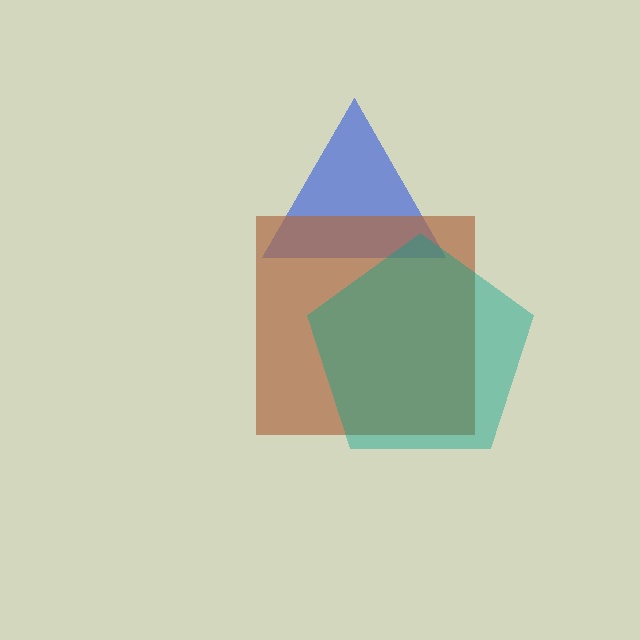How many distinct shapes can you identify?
There are 3 distinct shapes: a blue triangle, a brown square, a teal pentagon.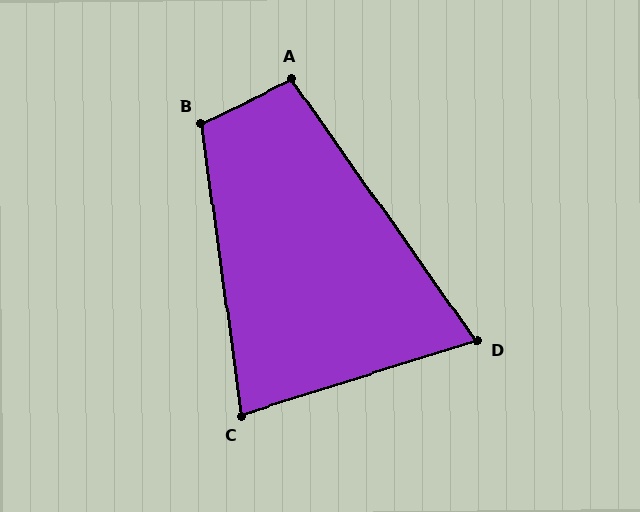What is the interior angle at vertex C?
Approximately 80 degrees (acute).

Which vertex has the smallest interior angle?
D, at approximately 72 degrees.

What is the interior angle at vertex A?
Approximately 100 degrees (obtuse).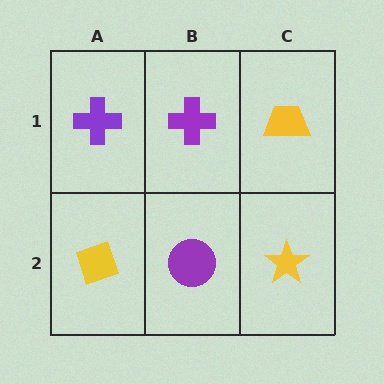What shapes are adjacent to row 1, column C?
A yellow star (row 2, column C), a purple cross (row 1, column B).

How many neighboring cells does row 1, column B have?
3.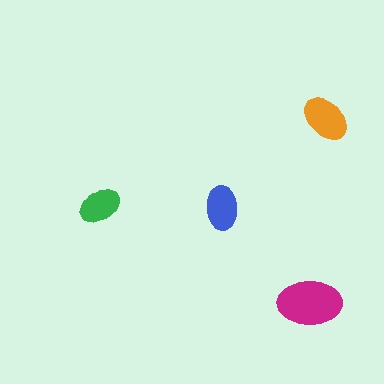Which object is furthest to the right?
The orange ellipse is rightmost.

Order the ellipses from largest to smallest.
the magenta one, the orange one, the blue one, the green one.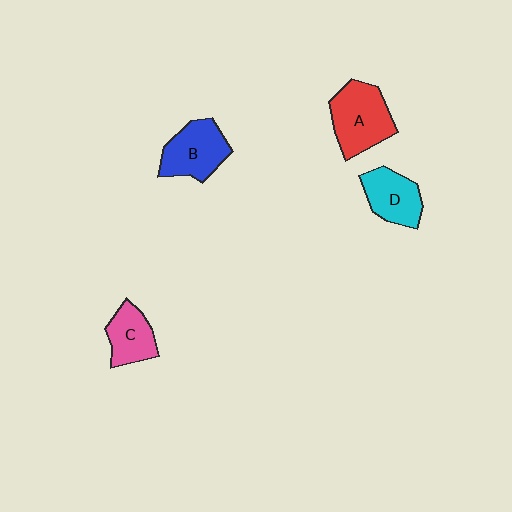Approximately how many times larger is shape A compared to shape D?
Approximately 1.4 times.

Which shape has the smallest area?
Shape C (pink).